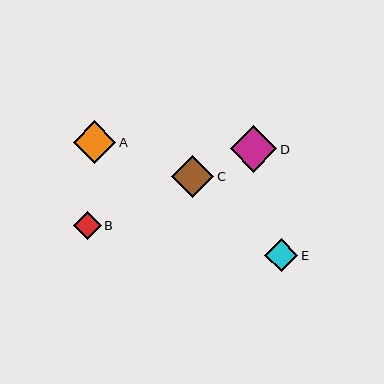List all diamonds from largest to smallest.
From largest to smallest: D, A, C, E, B.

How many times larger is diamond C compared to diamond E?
Diamond C is approximately 1.3 times the size of diamond E.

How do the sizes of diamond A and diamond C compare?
Diamond A and diamond C are approximately the same size.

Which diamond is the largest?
Diamond D is the largest with a size of approximately 47 pixels.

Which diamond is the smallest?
Diamond B is the smallest with a size of approximately 28 pixels.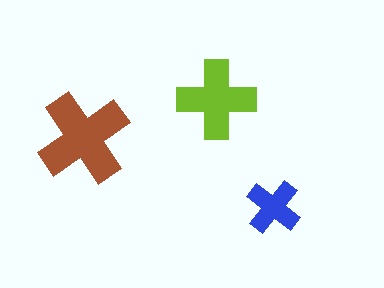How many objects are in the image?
There are 3 objects in the image.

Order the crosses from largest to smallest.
the brown one, the lime one, the blue one.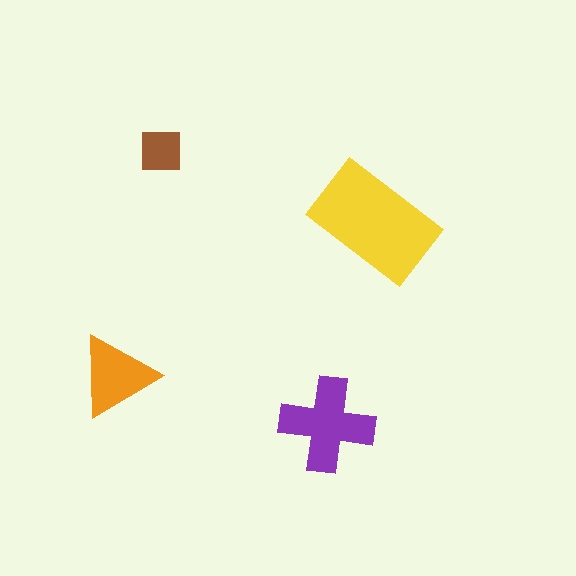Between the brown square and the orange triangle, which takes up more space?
The orange triangle.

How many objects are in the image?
There are 4 objects in the image.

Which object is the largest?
The yellow rectangle.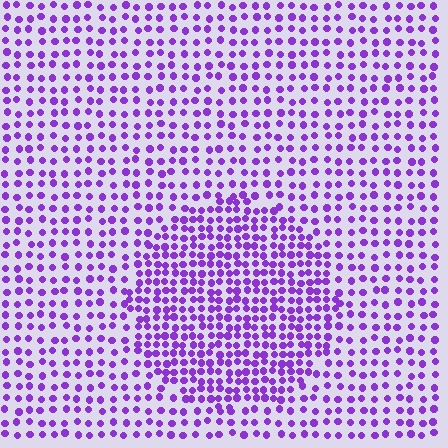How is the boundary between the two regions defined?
The boundary is defined by a change in element density (approximately 1.8x ratio). All elements are the same color, size, and shape.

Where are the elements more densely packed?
The elements are more densely packed inside the circle boundary.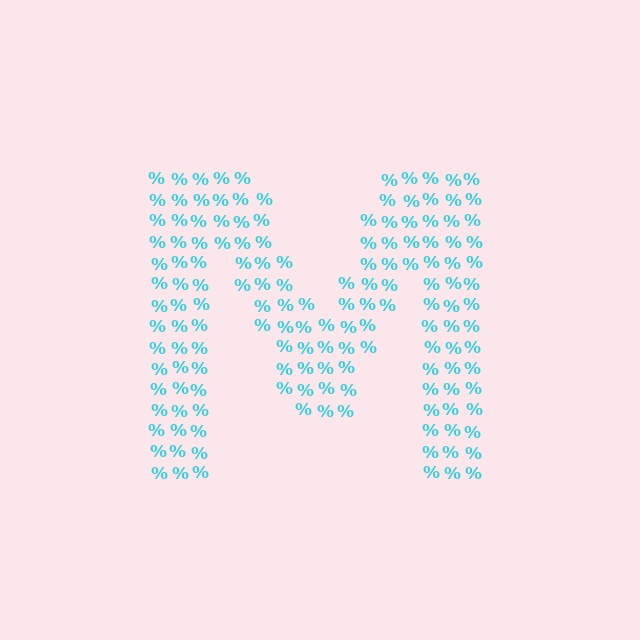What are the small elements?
The small elements are percent signs.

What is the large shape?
The large shape is the letter M.